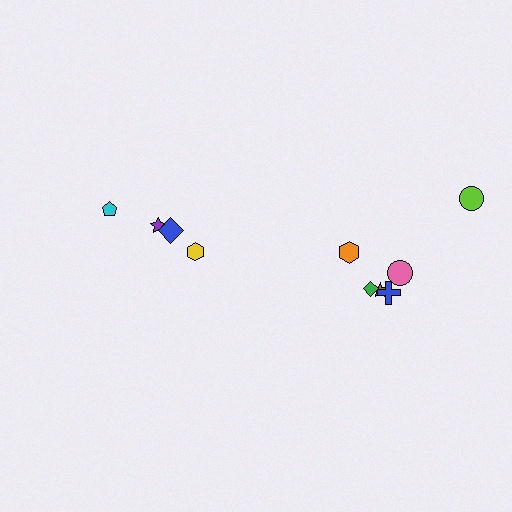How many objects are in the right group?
There are 6 objects.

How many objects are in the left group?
There are 4 objects.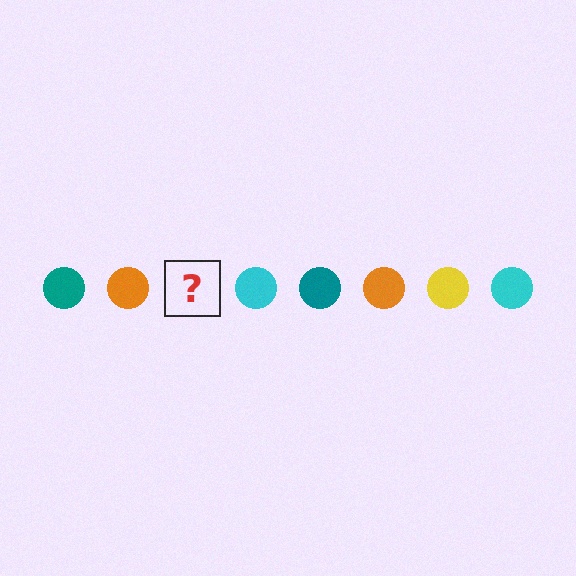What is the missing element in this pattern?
The missing element is a yellow circle.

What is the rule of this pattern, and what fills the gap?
The rule is that the pattern cycles through teal, orange, yellow, cyan circles. The gap should be filled with a yellow circle.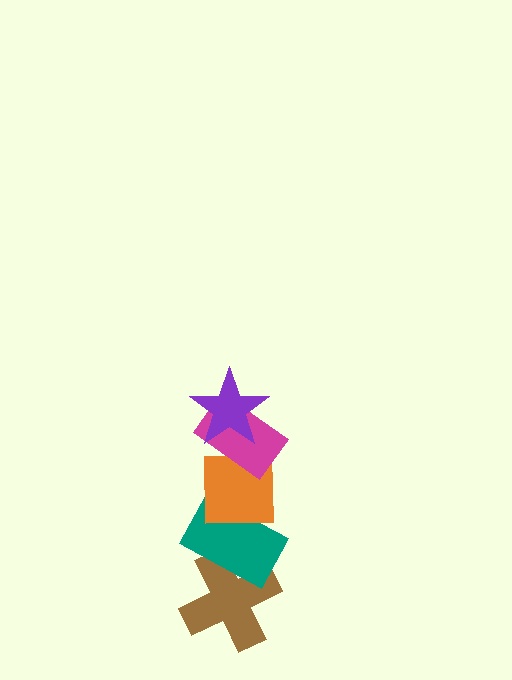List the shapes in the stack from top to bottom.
From top to bottom: the purple star, the magenta rectangle, the orange square, the teal rectangle, the brown cross.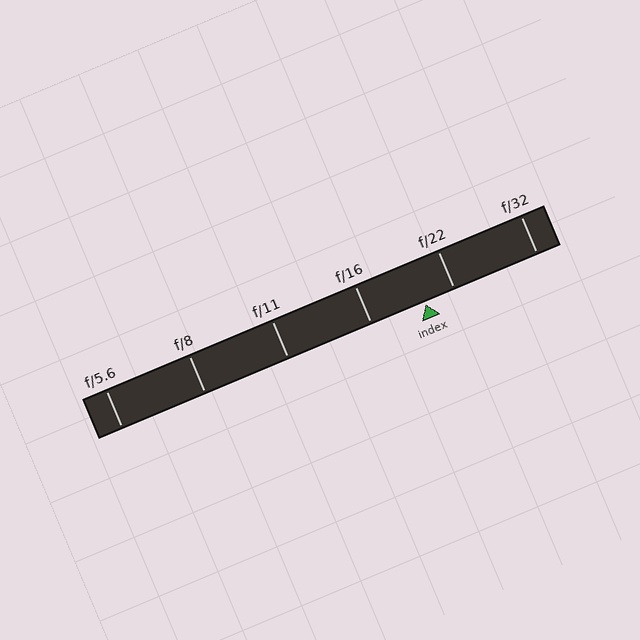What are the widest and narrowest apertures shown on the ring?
The widest aperture shown is f/5.6 and the narrowest is f/32.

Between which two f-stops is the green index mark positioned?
The index mark is between f/16 and f/22.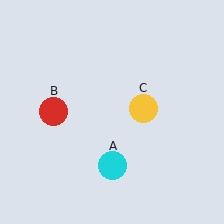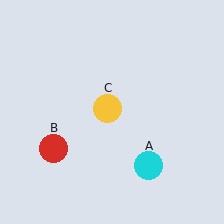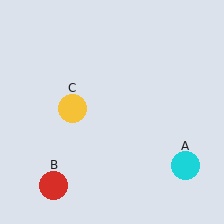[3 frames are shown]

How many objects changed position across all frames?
3 objects changed position: cyan circle (object A), red circle (object B), yellow circle (object C).